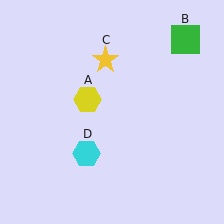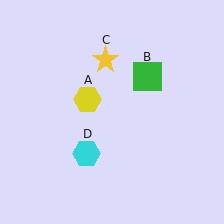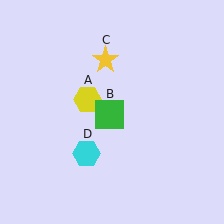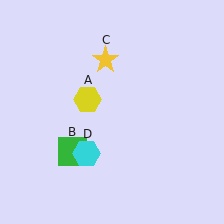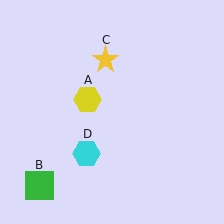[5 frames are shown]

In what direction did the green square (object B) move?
The green square (object B) moved down and to the left.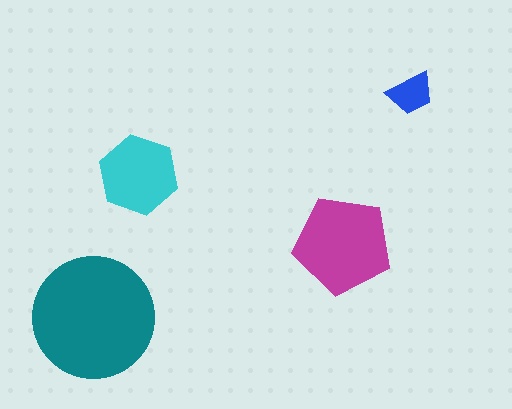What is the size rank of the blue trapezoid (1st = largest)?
4th.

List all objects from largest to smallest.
The teal circle, the magenta pentagon, the cyan hexagon, the blue trapezoid.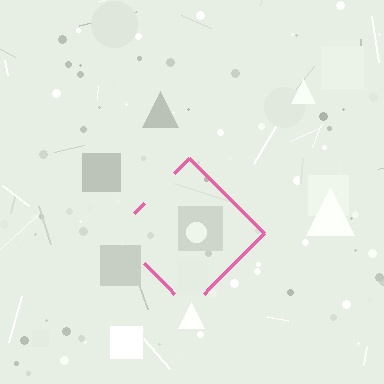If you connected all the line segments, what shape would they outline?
They would outline a diamond.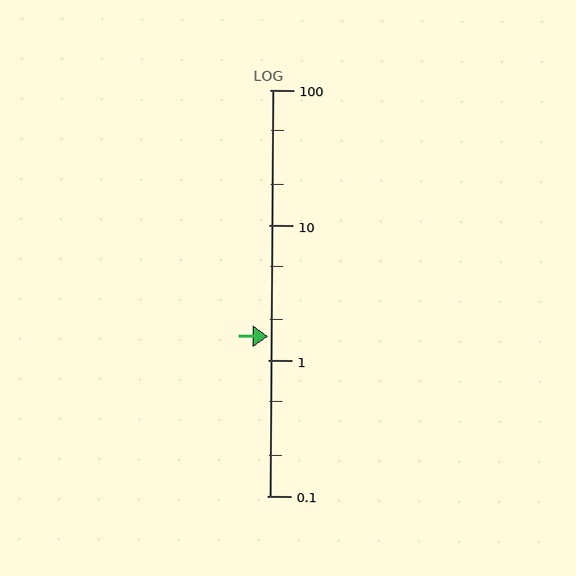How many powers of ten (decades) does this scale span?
The scale spans 3 decades, from 0.1 to 100.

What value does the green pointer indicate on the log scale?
The pointer indicates approximately 1.5.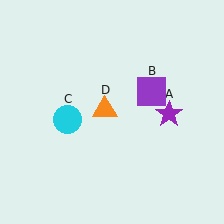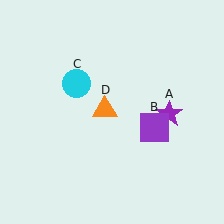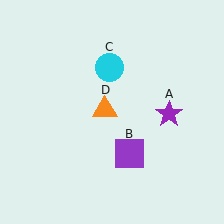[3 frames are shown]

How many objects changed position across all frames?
2 objects changed position: purple square (object B), cyan circle (object C).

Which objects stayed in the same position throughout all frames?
Purple star (object A) and orange triangle (object D) remained stationary.